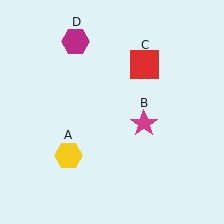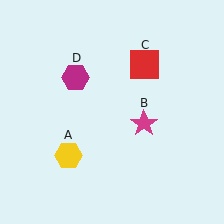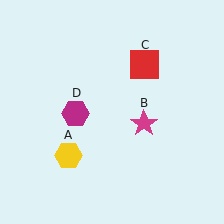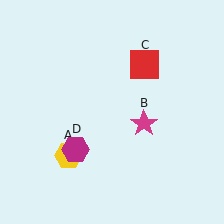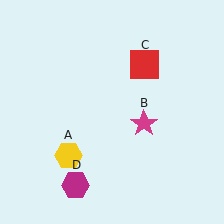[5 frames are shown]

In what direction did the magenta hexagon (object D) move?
The magenta hexagon (object D) moved down.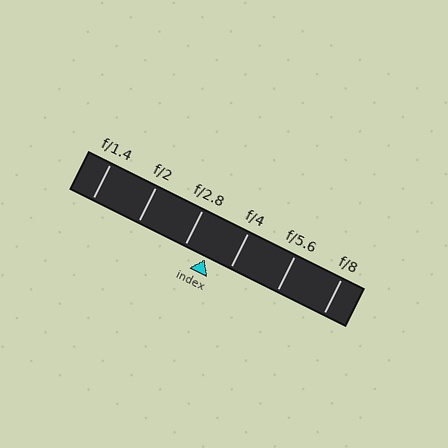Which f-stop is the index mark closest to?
The index mark is closest to f/2.8.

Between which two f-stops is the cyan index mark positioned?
The index mark is between f/2.8 and f/4.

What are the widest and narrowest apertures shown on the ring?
The widest aperture shown is f/1.4 and the narrowest is f/8.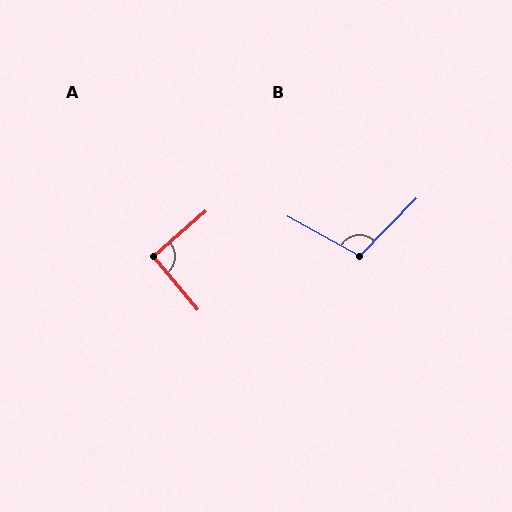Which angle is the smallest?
A, at approximately 91 degrees.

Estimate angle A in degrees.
Approximately 91 degrees.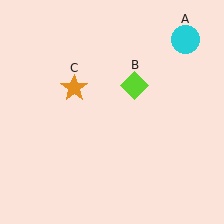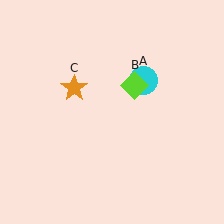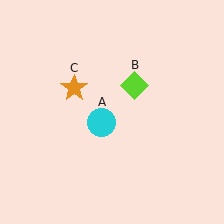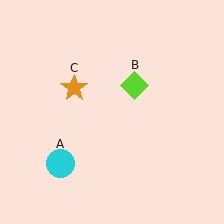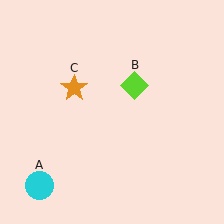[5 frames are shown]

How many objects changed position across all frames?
1 object changed position: cyan circle (object A).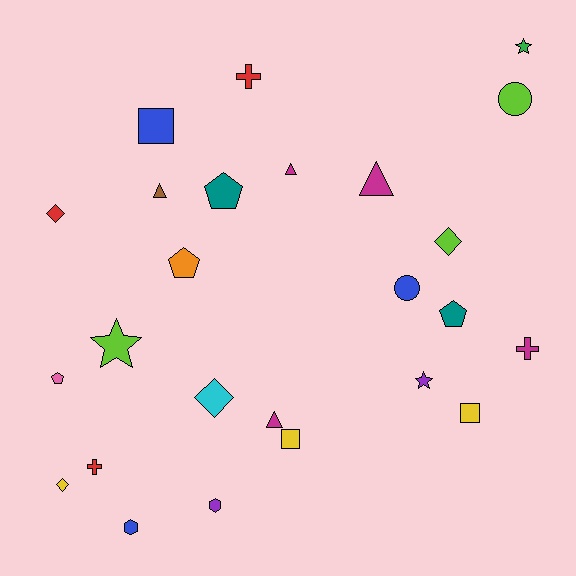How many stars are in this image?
There are 3 stars.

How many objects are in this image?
There are 25 objects.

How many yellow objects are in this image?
There are 3 yellow objects.